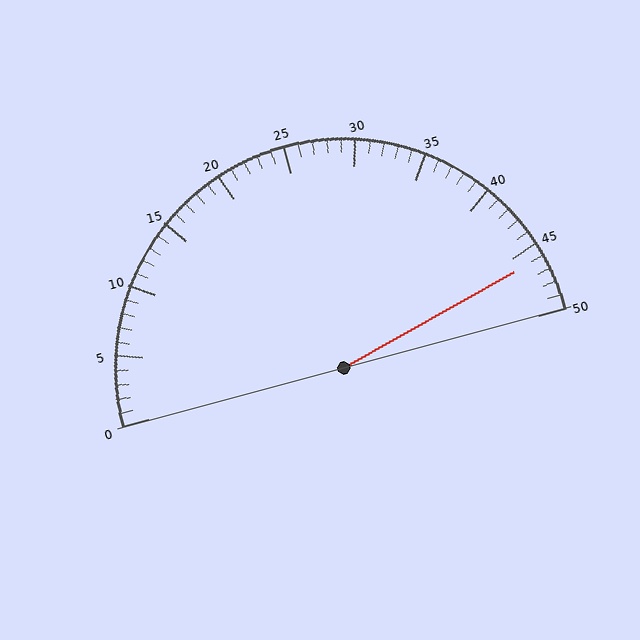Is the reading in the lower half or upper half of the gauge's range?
The reading is in the upper half of the range (0 to 50).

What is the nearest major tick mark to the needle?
The nearest major tick mark is 45.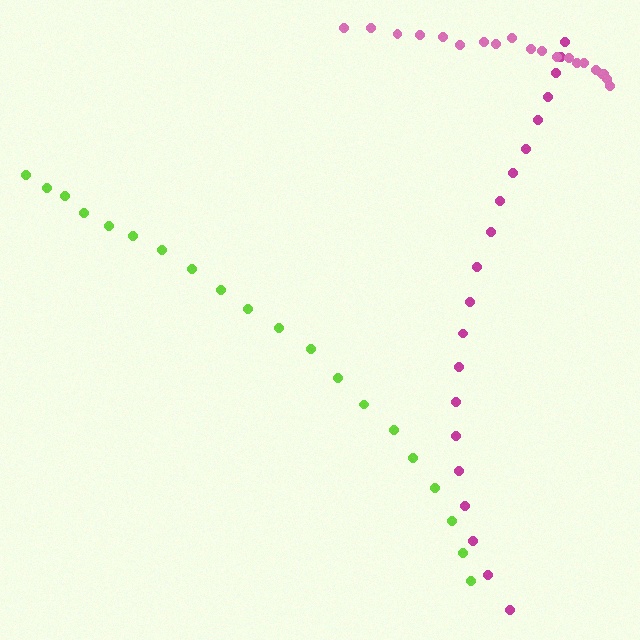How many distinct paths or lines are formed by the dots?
There are 3 distinct paths.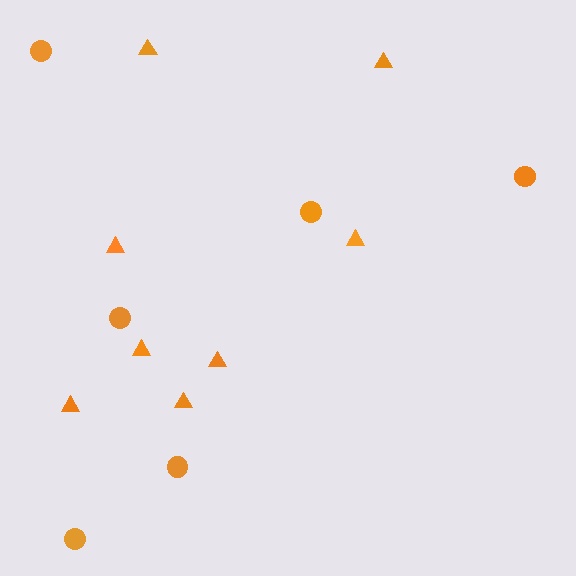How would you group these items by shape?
There are 2 groups: one group of circles (6) and one group of triangles (8).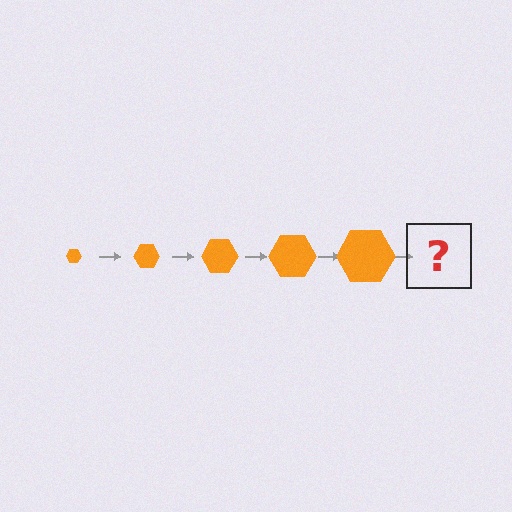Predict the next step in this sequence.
The next step is an orange hexagon, larger than the previous one.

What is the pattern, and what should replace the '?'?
The pattern is that the hexagon gets progressively larger each step. The '?' should be an orange hexagon, larger than the previous one.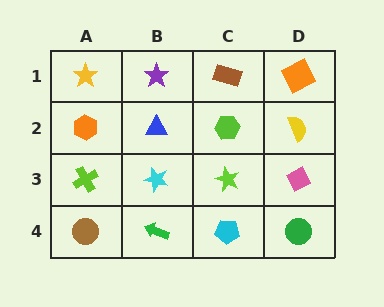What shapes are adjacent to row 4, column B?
A cyan star (row 3, column B), a brown circle (row 4, column A), a cyan pentagon (row 4, column C).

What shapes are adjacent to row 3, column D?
A yellow semicircle (row 2, column D), a green circle (row 4, column D), a lime star (row 3, column C).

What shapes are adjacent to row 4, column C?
A lime star (row 3, column C), a green arrow (row 4, column B), a green circle (row 4, column D).